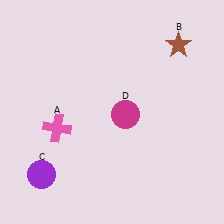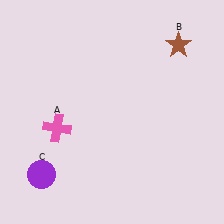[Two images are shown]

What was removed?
The magenta circle (D) was removed in Image 2.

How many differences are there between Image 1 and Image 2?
There is 1 difference between the two images.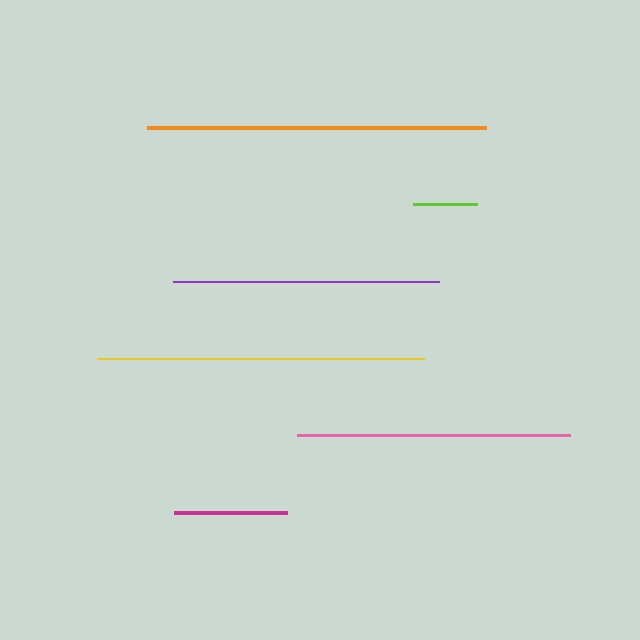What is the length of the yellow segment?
The yellow segment is approximately 327 pixels long.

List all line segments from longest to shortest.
From longest to shortest: orange, yellow, pink, purple, magenta, lime.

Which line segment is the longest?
The orange line is the longest at approximately 339 pixels.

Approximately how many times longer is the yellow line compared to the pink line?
The yellow line is approximately 1.2 times the length of the pink line.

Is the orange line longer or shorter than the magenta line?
The orange line is longer than the magenta line.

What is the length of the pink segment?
The pink segment is approximately 273 pixels long.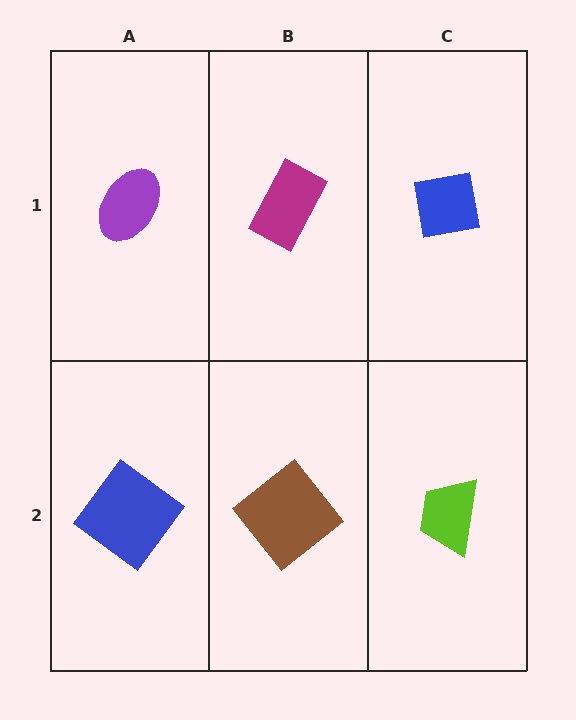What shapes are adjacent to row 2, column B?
A magenta rectangle (row 1, column B), a blue diamond (row 2, column A), a lime trapezoid (row 2, column C).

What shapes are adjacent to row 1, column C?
A lime trapezoid (row 2, column C), a magenta rectangle (row 1, column B).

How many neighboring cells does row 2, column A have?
2.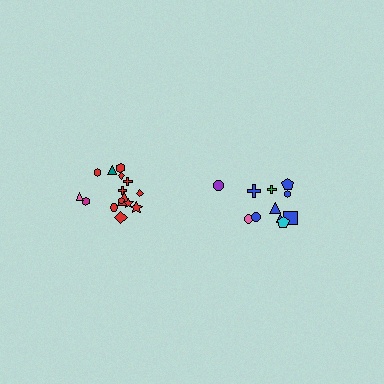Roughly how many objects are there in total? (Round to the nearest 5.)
Roughly 25 objects in total.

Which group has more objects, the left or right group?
The left group.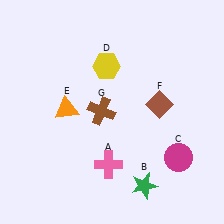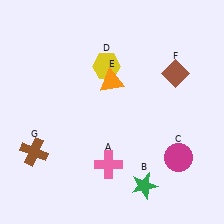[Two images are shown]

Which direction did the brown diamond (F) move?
The brown diamond (F) moved up.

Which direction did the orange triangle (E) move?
The orange triangle (E) moved right.